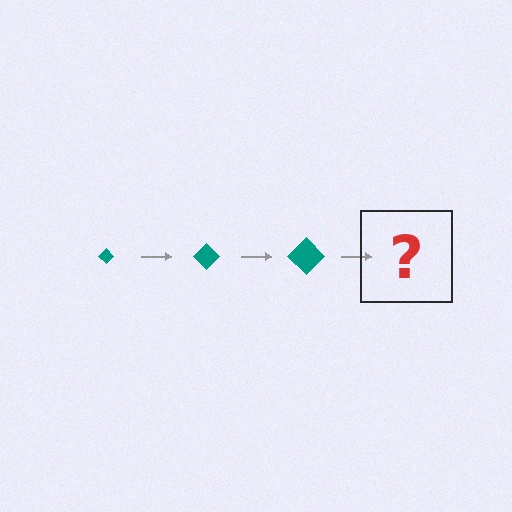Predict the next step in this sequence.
The next step is a teal diamond, larger than the previous one.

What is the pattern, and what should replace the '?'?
The pattern is that the diamond gets progressively larger each step. The '?' should be a teal diamond, larger than the previous one.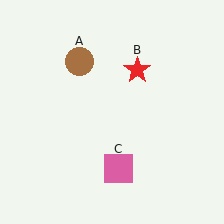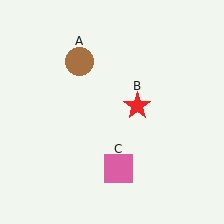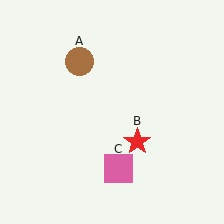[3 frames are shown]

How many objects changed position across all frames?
1 object changed position: red star (object B).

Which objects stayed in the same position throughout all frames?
Brown circle (object A) and pink square (object C) remained stationary.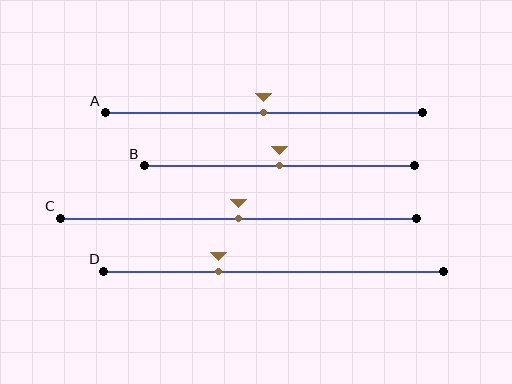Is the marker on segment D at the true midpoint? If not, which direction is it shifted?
No, the marker on segment D is shifted to the left by about 16% of the segment length.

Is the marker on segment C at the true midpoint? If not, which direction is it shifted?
Yes, the marker on segment C is at the true midpoint.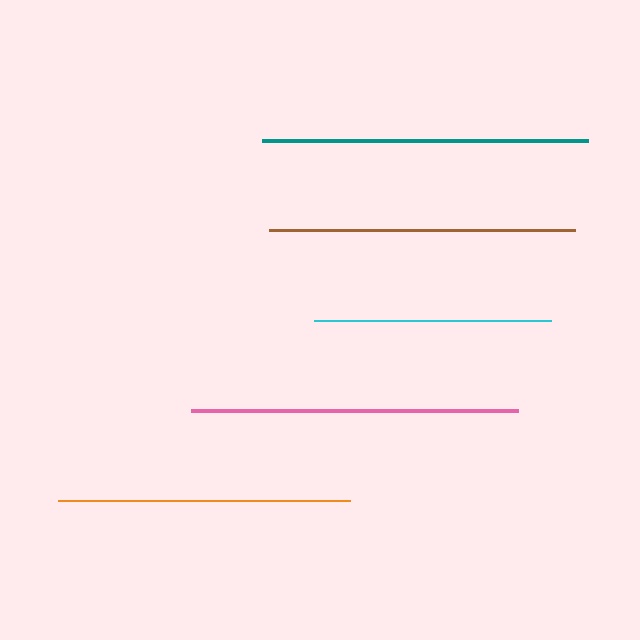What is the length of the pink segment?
The pink segment is approximately 328 pixels long.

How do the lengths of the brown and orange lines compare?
The brown and orange lines are approximately the same length.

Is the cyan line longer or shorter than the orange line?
The orange line is longer than the cyan line.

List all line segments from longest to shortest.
From longest to shortest: pink, teal, brown, orange, cyan.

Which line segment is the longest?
The pink line is the longest at approximately 328 pixels.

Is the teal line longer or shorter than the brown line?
The teal line is longer than the brown line.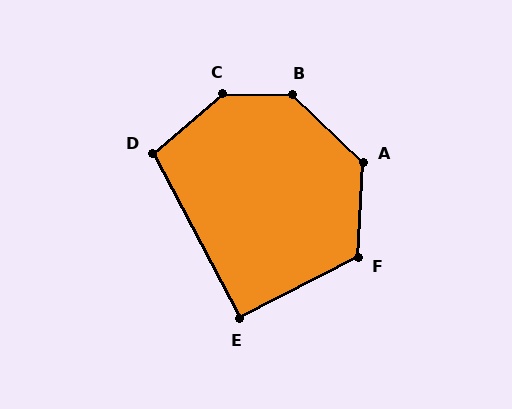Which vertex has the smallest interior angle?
E, at approximately 91 degrees.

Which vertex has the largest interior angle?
C, at approximately 139 degrees.